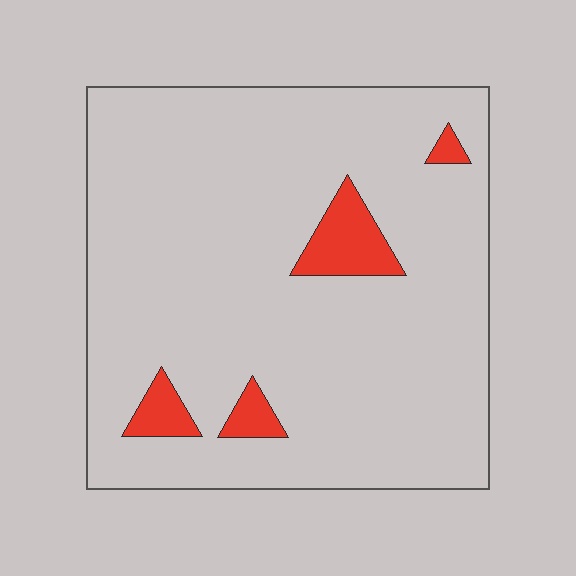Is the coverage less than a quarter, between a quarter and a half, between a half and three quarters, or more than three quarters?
Less than a quarter.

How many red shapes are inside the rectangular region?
4.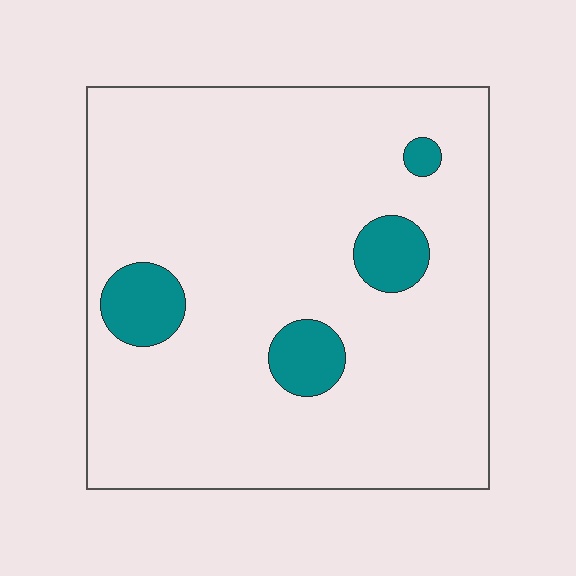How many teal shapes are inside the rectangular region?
4.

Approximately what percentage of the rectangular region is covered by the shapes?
Approximately 10%.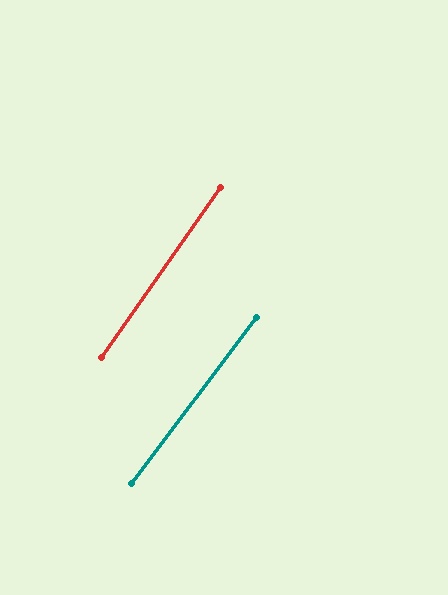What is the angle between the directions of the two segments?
Approximately 2 degrees.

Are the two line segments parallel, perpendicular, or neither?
Parallel — their directions differ by only 2.0°.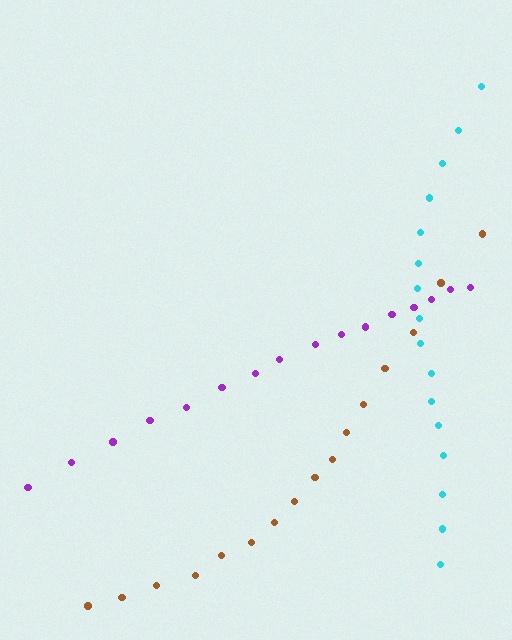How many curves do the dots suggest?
There are 3 distinct paths.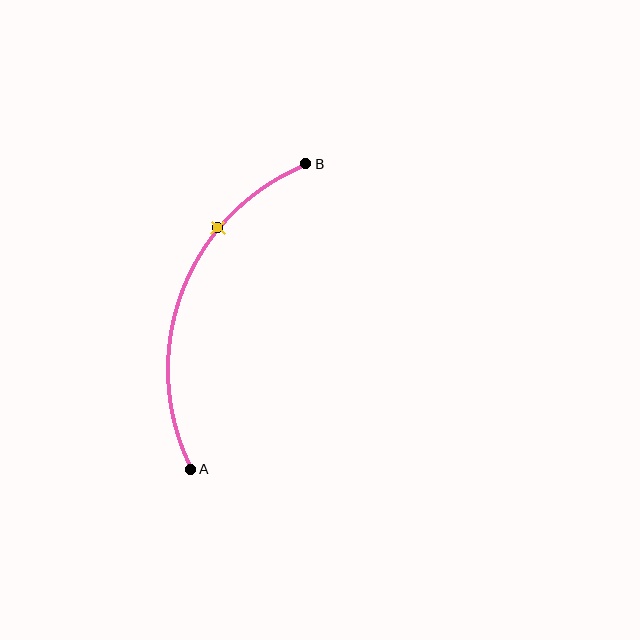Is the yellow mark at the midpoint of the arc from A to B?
No. The yellow mark lies on the arc but is closer to endpoint B. The arc midpoint would be at the point on the curve equidistant along the arc from both A and B.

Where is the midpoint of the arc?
The arc midpoint is the point on the curve farthest from the straight line joining A and B. It sits to the left of that line.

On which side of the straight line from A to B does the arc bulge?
The arc bulges to the left of the straight line connecting A and B.